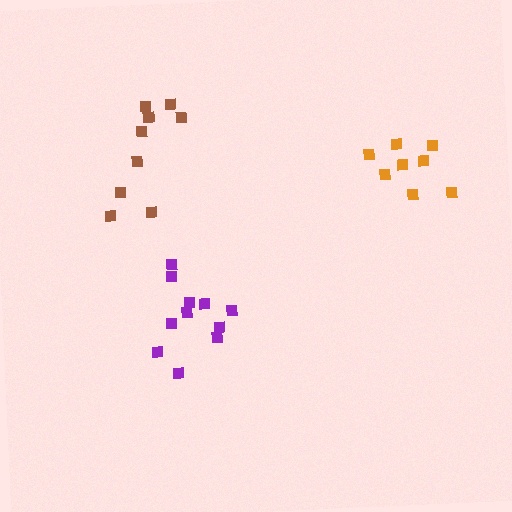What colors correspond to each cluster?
The clusters are colored: orange, purple, brown.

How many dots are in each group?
Group 1: 8 dots, Group 2: 11 dots, Group 3: 9 dots (28 total).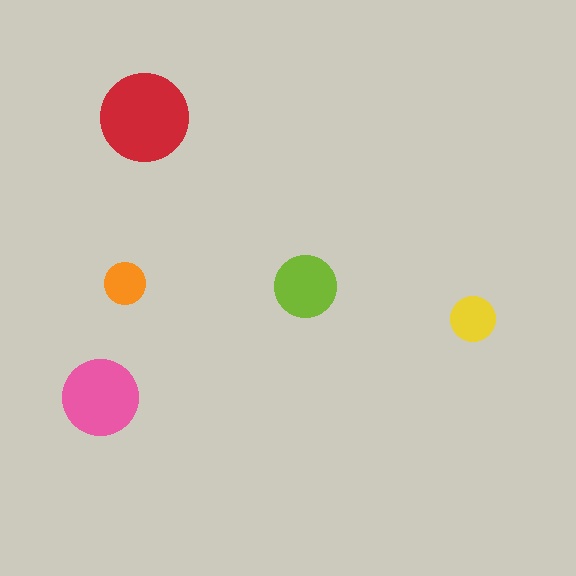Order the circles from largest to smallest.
the red one, the pink one, the lime one, the yellow one, the orange one.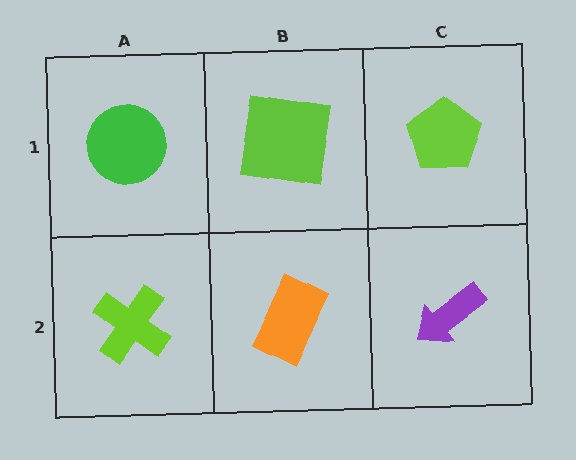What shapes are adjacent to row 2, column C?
A lime pentagon (row 1, column C), an orange rectangle (row 2, column B).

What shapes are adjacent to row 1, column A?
A lime cross (row 2, column A), a lime square (row 1, column B).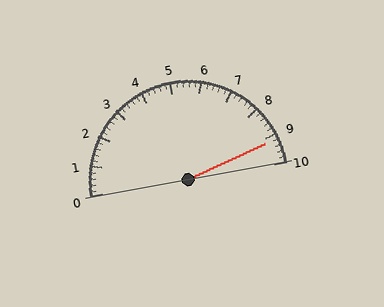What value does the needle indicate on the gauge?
The needle indicates approximately 9.2.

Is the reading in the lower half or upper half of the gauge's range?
The reading is in the upper half of the range (0 to 10).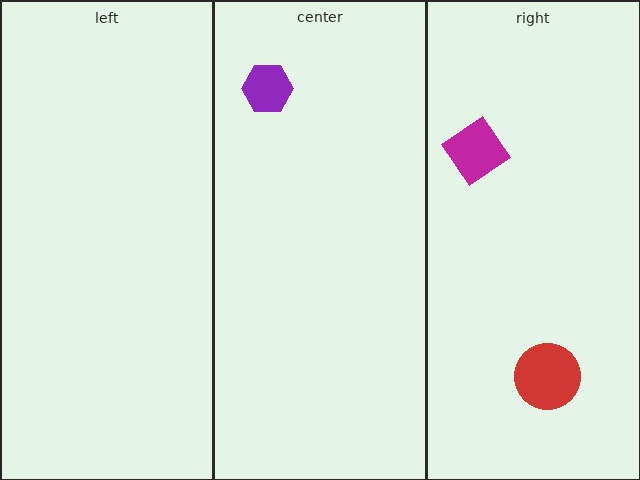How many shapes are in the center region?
1.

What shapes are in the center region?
The purple hexagon.